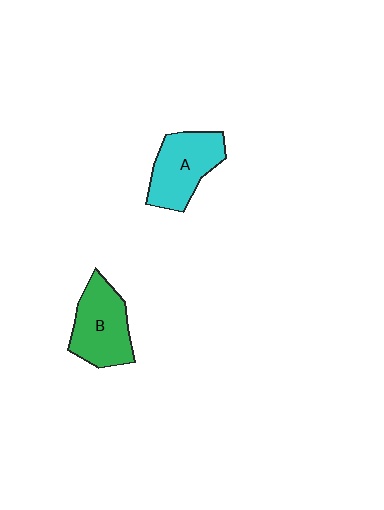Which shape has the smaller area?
Shape A (cyan).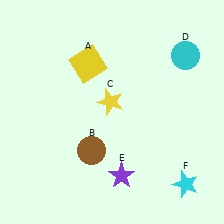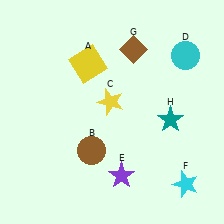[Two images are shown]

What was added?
A brown diamond (G), a teal star (H) were added in Image 2.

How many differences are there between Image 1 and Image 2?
There are 2 differences between the two images.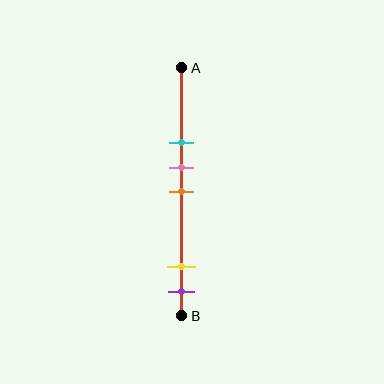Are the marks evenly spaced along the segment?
No, the marks are not evenly spaced.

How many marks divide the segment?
There are 5 marks dividing the segment.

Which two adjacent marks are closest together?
The pink and orange marks are the closest adjacent pair.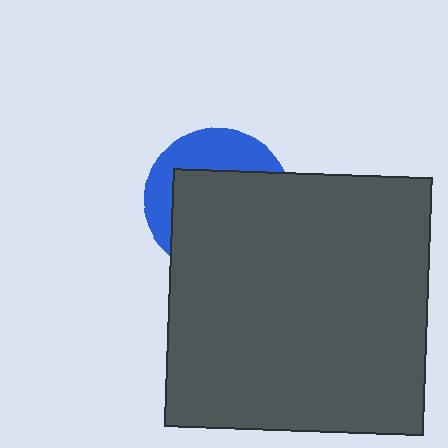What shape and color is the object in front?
The object in front is a dark gray rectangle.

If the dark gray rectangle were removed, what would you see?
You would see the complete blue circle.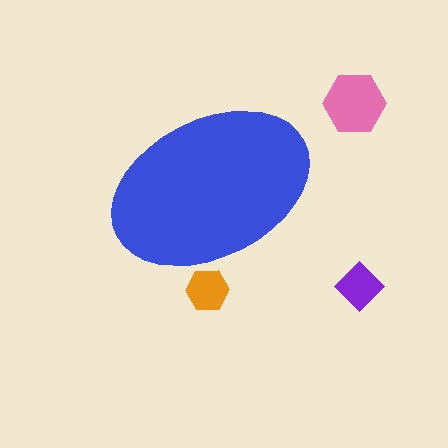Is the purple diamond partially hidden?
No, the purple diamond is fully visible.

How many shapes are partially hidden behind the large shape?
1 shape is partially hidden.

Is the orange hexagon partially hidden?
Yes, the orange hexagon is partially hidden behind the blue ellipse.